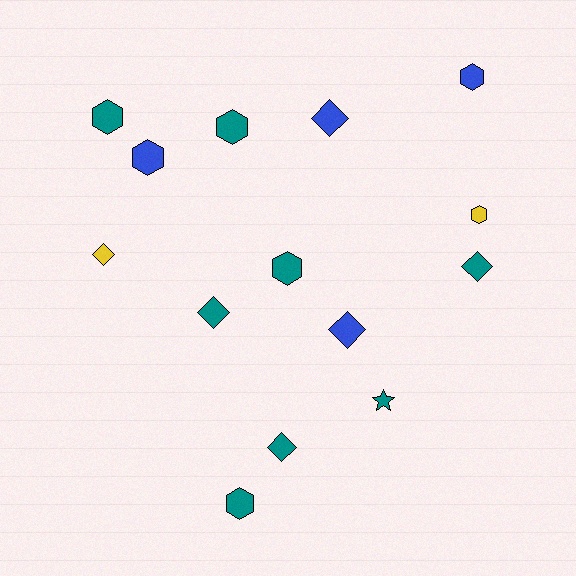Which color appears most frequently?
Teal, with 8 objects.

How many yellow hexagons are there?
There is 1 yellow hexagon.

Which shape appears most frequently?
Hexagon, with 7 objects.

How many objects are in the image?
There are 14 objects.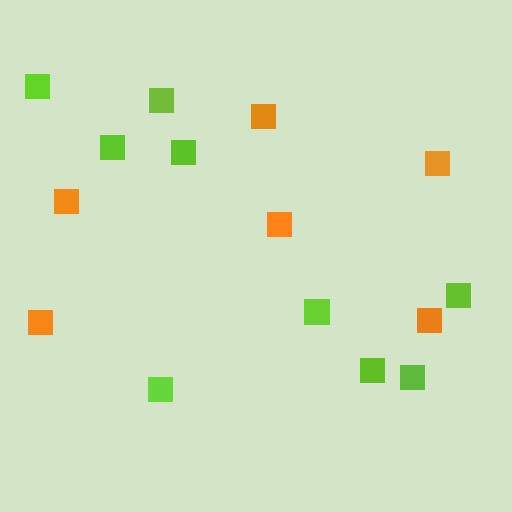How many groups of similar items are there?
There are 2 groups: one group of lime squares (9) and one group of orange squares (6).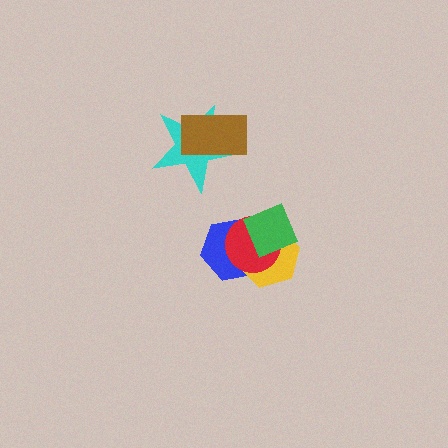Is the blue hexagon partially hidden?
Yes, it is partially covered by another shape.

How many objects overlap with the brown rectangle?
1 object overlaps with the brown rectangle.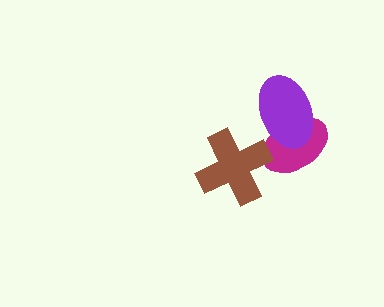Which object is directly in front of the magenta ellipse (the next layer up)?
The purple ellipse is directly in front of the magenta ellipse.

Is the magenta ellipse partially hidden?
Yes, it is partially covered by another shape.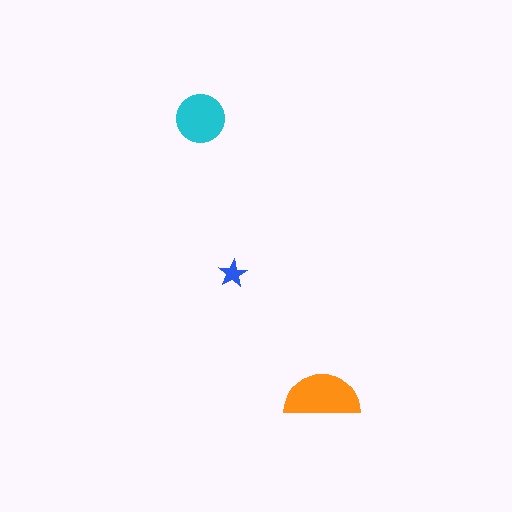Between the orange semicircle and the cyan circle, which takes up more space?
The orange semicircle.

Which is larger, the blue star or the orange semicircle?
The orange semicircle.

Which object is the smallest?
The blue star.